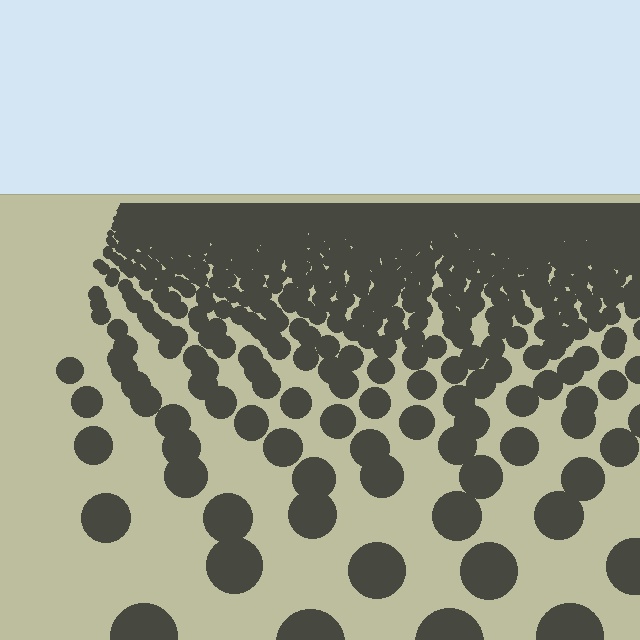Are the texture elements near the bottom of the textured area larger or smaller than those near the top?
Larger. Near the bottom, elements are closer to the viewer and appear at a bigger on-screen size.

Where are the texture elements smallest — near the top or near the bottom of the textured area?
Near the top.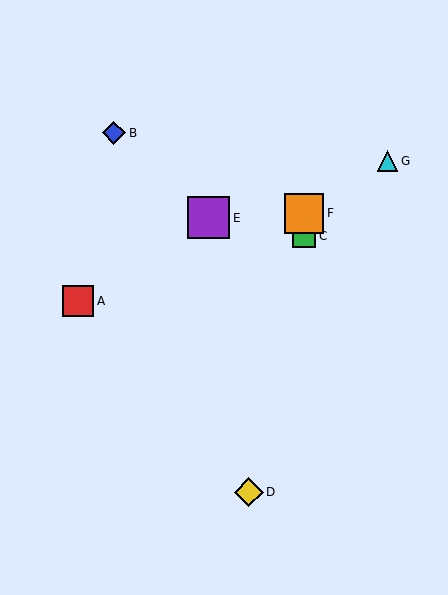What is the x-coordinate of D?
Object D is at x≈249.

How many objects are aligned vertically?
2 objects (C, F) are aligned vertically.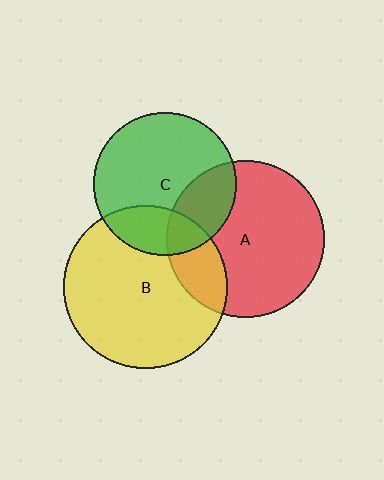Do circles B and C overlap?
Yes.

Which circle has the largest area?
Circle B (yellow).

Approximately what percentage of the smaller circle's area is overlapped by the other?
Approximately 25%.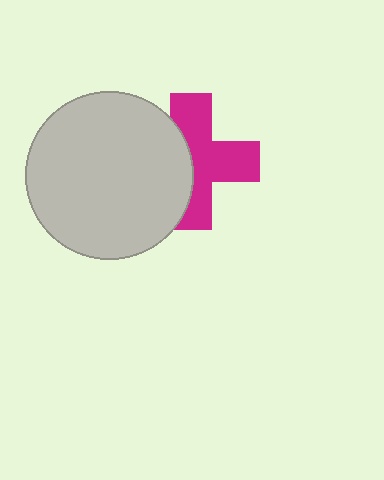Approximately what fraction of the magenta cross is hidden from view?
Roughly 41% of the magenta cross is hidden behind the light gray circle.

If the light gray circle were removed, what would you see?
You would see the complete magenta cross.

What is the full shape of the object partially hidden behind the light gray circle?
The partially hidden object is a magenta cross.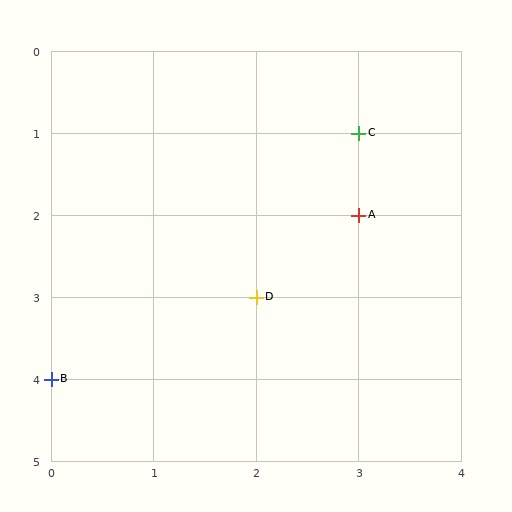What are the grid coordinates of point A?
Point A is at grid coordinates (3, 2).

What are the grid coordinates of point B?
Point B is at grid coordinates (0, 4).